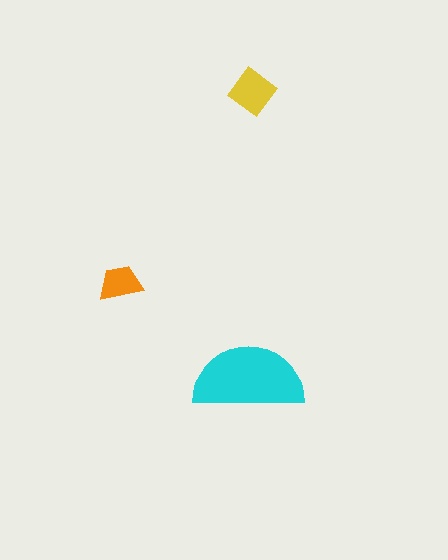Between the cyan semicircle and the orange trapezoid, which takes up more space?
The cyan semicircle.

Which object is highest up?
The yellow diamond is topmost.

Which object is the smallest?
The orange trapezoid.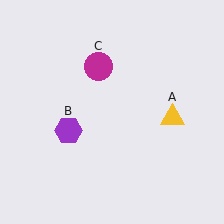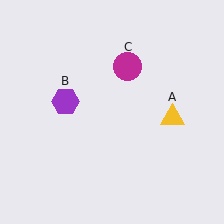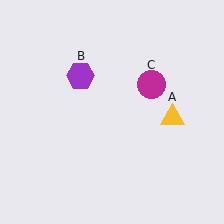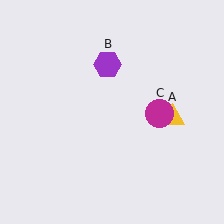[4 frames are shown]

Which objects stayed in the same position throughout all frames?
Yellow triangle (object A) remained stationary.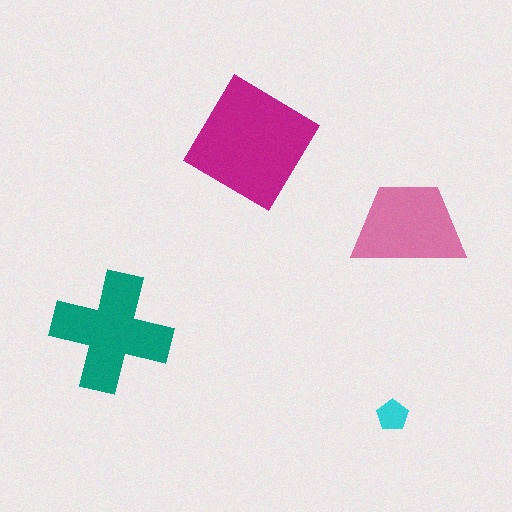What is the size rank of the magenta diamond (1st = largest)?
1st.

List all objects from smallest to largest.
The cyan pentagon, the pink trapezoid, the teal cross, the magenta diamond.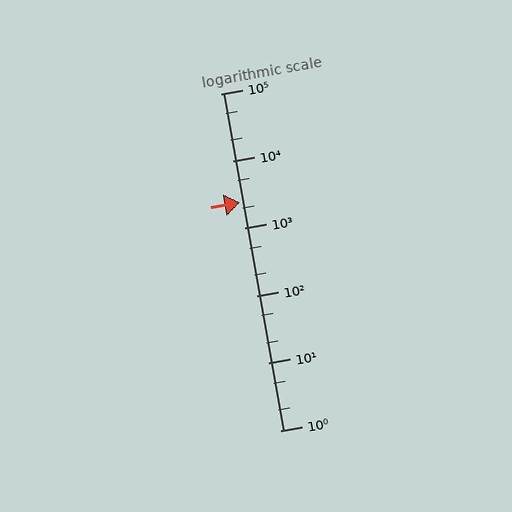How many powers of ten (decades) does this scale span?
The scale spans 5 decades, from 1 to 100000.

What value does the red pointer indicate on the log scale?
The pointer indicates approximately 2400.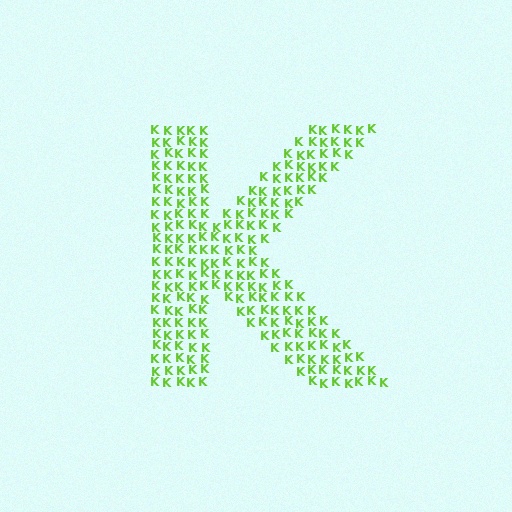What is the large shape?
The large shape is the letter K.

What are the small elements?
The small elements are letter K's.